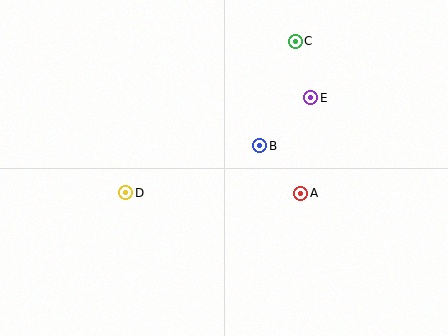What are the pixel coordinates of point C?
Point C is at (295, 41).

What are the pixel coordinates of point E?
Point E is at (311, 98).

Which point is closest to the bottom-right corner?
Point A is closest to the bottom-right corner.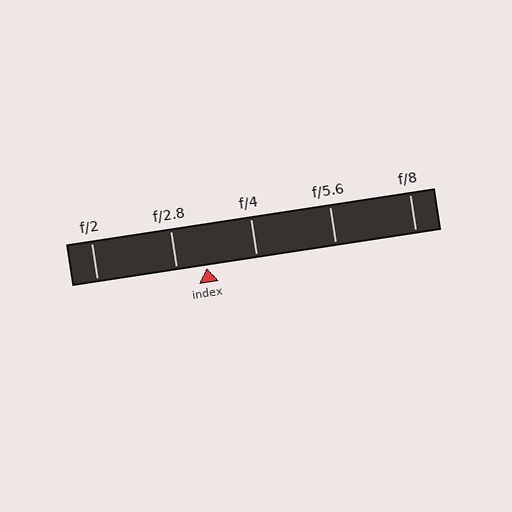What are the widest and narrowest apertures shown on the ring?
The widest aperture shown is f/2 and the narrowest is f/8.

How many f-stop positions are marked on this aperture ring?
There are 5 f-stop positions marked.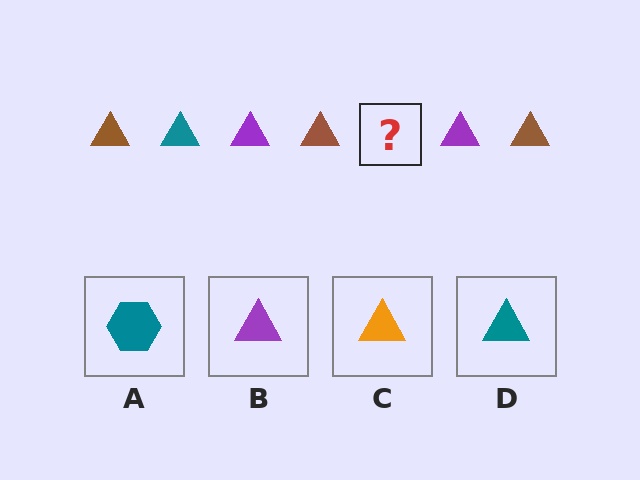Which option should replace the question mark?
Option D.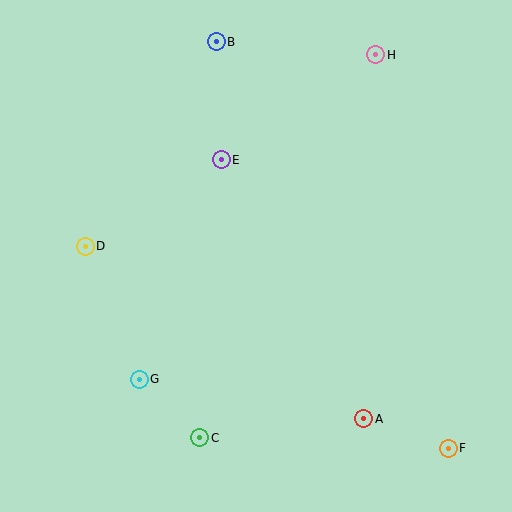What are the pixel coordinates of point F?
Point F is at (448, 448).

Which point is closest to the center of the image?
Point E at (221, 160) is closest to the center.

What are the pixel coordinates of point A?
Point A is at (364, 419).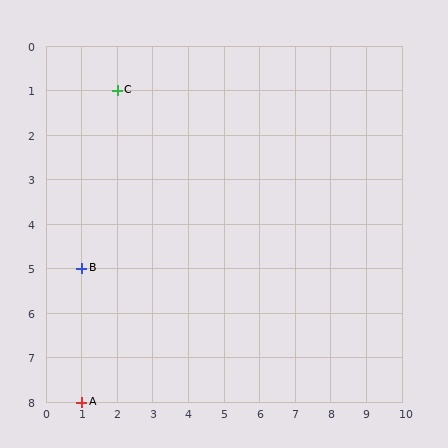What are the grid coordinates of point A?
Point A is at grid coordinates (1, 8).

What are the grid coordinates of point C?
Point C is at grid coordinates (2, 1).